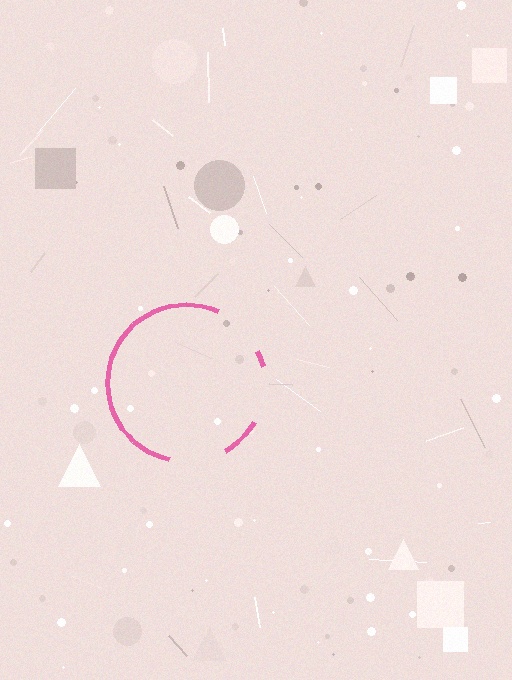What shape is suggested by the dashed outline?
The dashed outline suggests a circle.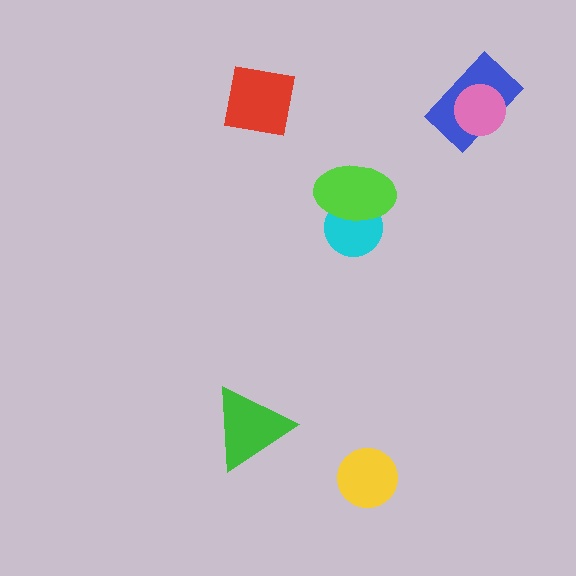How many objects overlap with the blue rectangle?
1 object overlaps with the blue rectangle.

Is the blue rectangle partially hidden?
Yes, it is partially covered by another shape.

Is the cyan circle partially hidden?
Yes, it is partially covered by another shape.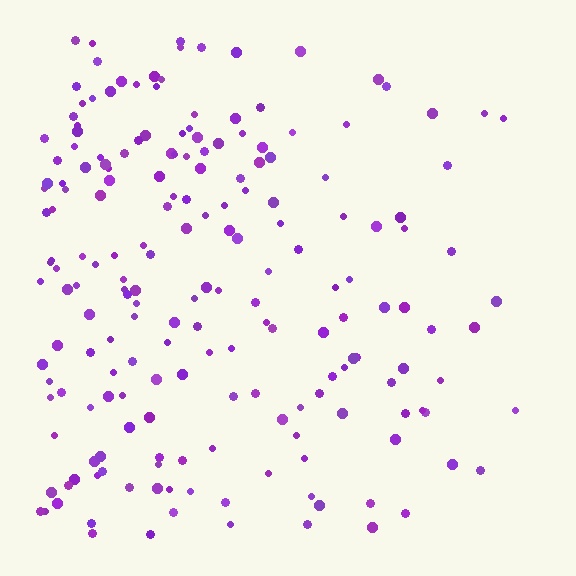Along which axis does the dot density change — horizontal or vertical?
Horizontal.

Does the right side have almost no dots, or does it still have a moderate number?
Still a moderate number, just noticeably fewer than the left.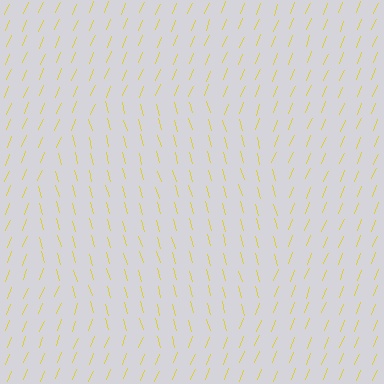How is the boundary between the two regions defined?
The boundary is defined purely by a change in line orientation (approximately 38 degrees difference). All lines are the same color and thickness.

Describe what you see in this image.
The image is filled with small yellow line segments. A circle region in the image has lines oriented differently from the surrounding lines, creating a visible texture boundary.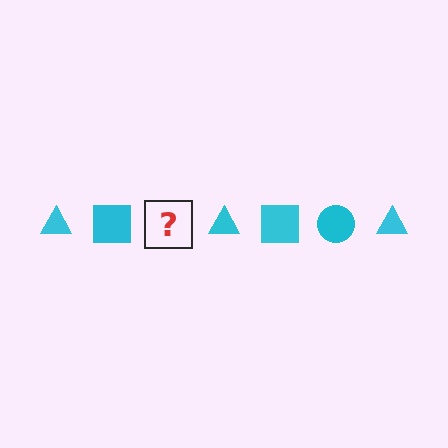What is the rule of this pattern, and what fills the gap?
The rule is that the pattern cycles through triangle, square, circle shapes in cyan. The gap should be filled with a cyan circle.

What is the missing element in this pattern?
The missing element is a cyan circle.